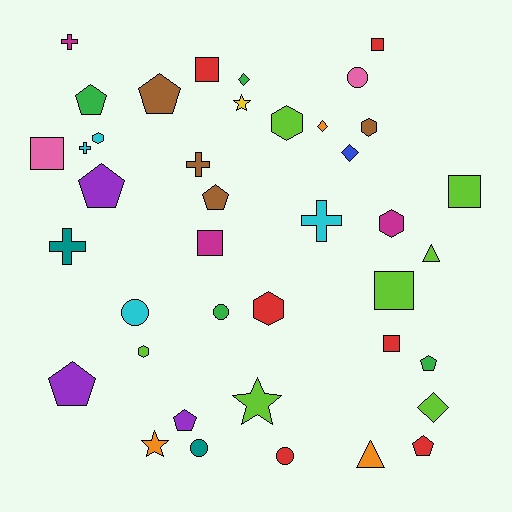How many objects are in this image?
There are 40 objects.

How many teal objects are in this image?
There are 2 teal objects.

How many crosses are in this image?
There are 5 crosses.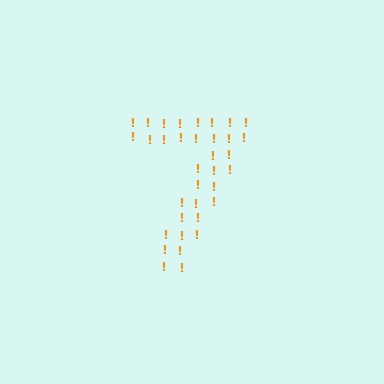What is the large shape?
The large shape is the digit 7.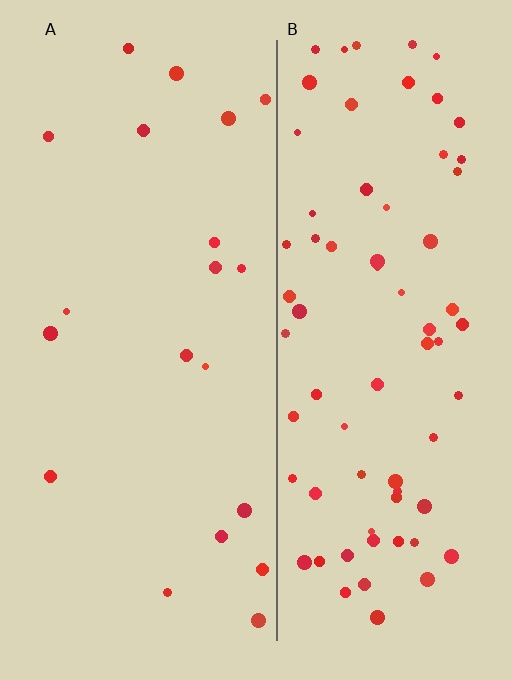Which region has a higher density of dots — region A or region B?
B (the right).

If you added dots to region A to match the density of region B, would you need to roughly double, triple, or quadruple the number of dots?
Approximately quadruple.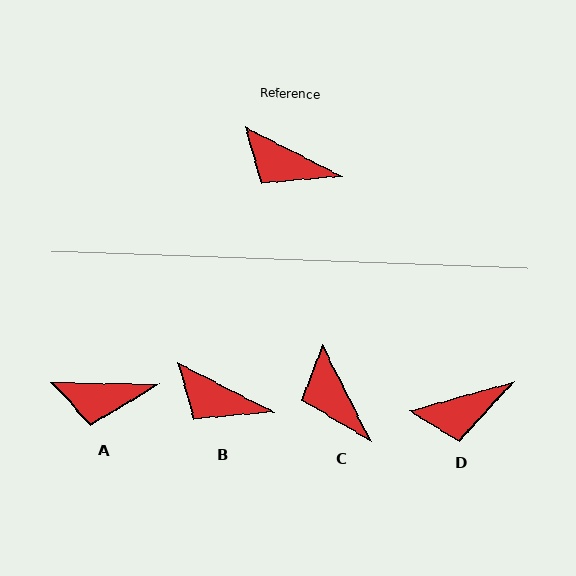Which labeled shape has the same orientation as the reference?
B.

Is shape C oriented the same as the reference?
No, it is off by about 36 degrees.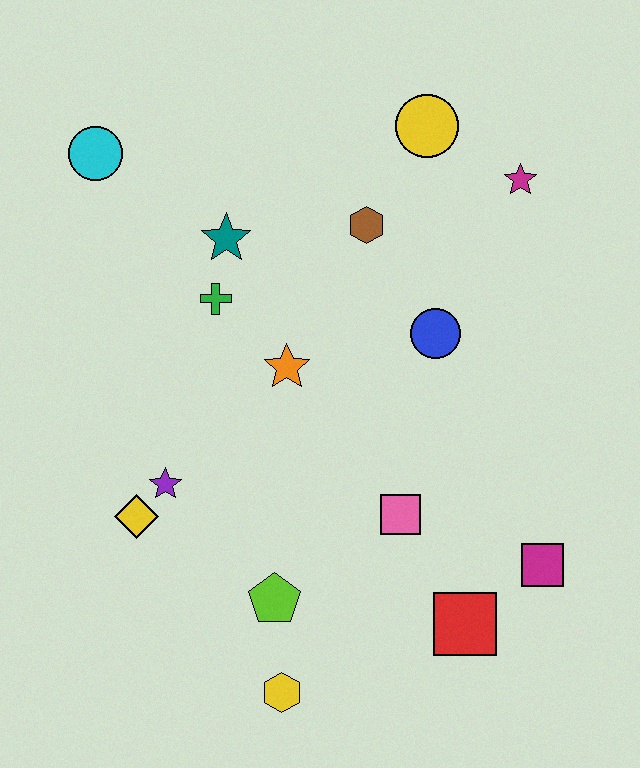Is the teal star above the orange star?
Yes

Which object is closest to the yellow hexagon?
The lime pentagon is closest to the yellow hexagon.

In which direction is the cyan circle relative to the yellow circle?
The cyan circle is to the left of the yellow circle.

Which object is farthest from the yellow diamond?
The magenta star is farthest from the yellow diamond.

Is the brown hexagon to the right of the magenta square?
No